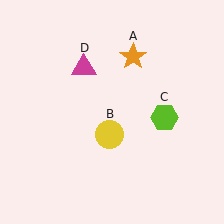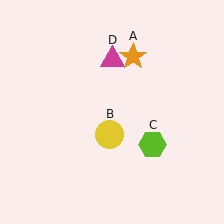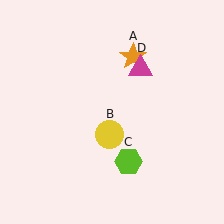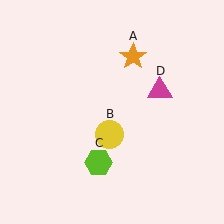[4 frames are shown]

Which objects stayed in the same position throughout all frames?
Orange star (object A) and yellow circle (object B) remained stationary.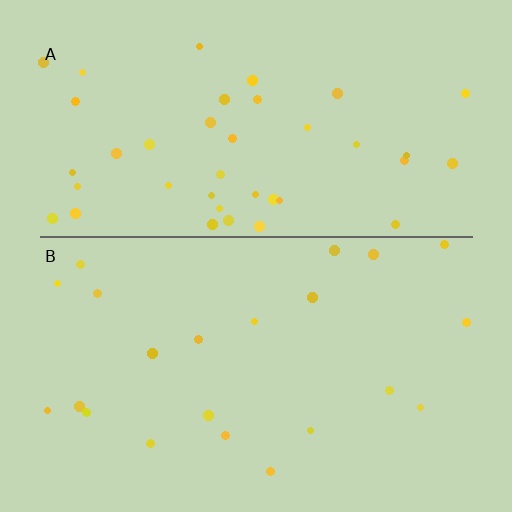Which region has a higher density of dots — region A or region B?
A (the top).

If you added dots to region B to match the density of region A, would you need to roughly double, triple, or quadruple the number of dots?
Approximately double.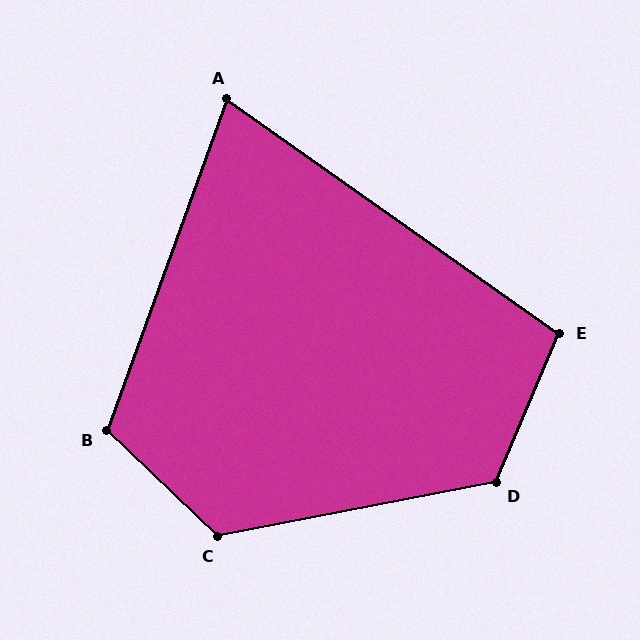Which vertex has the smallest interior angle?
A, at approximately 75 degrees.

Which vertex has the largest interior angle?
C, at approximately 125 degrees.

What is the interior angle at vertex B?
Approximately 114 degrees (obtuse).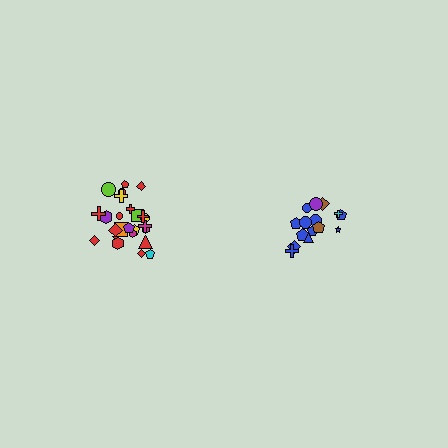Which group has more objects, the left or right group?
The left group.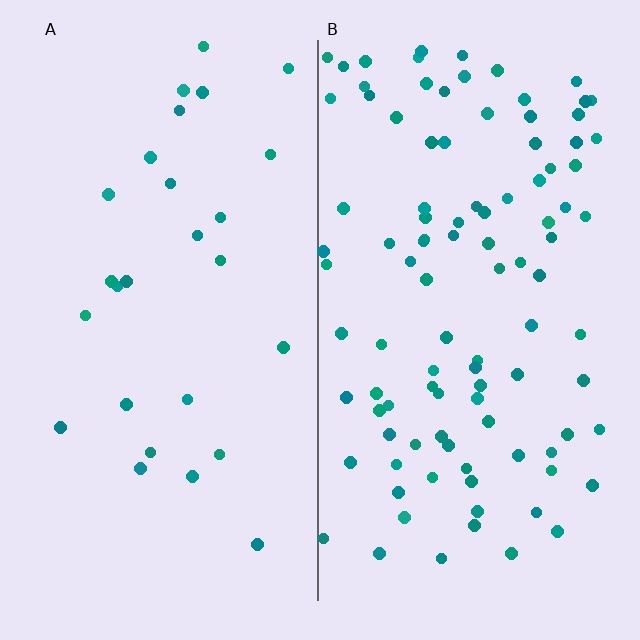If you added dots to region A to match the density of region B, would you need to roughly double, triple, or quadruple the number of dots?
Approximately quadruple.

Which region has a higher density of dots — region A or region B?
B (the right).